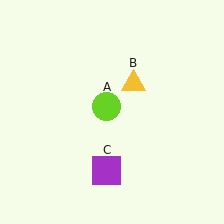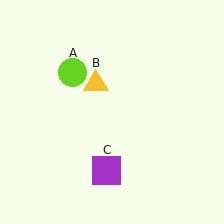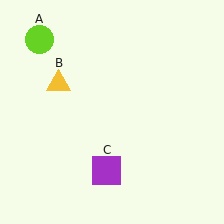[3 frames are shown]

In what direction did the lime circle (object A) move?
The lime circle (object A) moved up and to the left.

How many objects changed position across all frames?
2 objects changed position: lime circle (object A), yellow triangle (object B).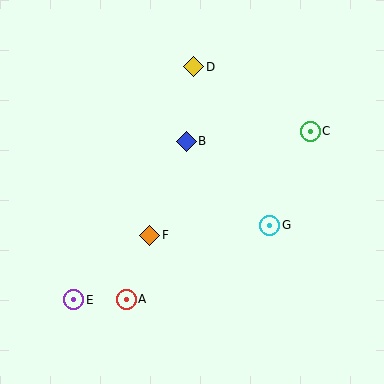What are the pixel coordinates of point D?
Point D is at (194, 67).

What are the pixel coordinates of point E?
Point E is at (74, 300).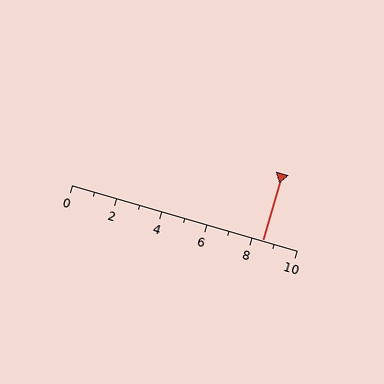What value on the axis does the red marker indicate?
The marker indicates approximately 8.5.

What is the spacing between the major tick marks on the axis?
The major ticks are spaced 2 apart.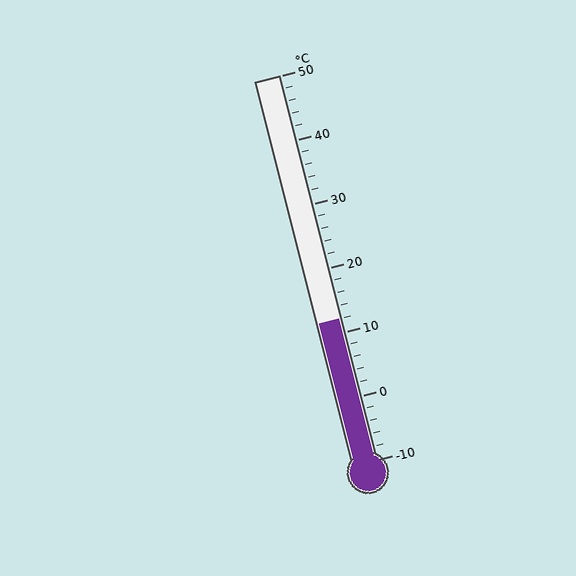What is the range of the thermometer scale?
The thermometer scale ranges from -10°C to 50°C.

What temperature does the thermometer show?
The thermometer shows approximately 12°C.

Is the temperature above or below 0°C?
The temperature is above 0°C.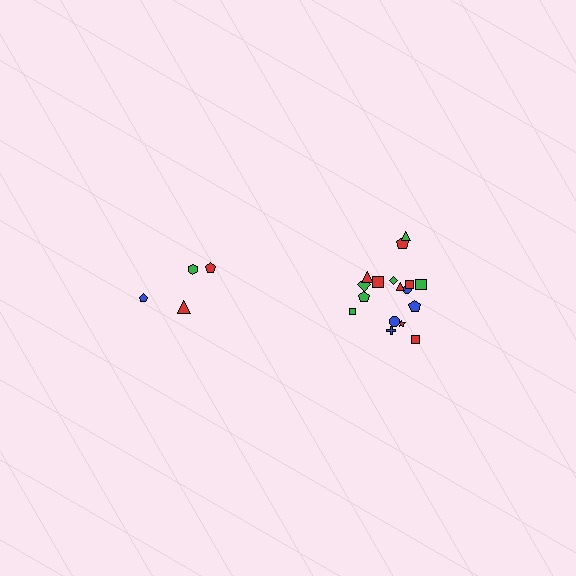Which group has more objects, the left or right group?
The right group.